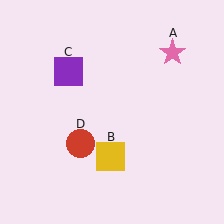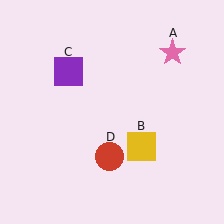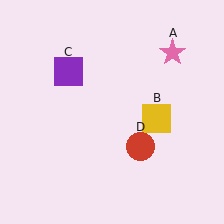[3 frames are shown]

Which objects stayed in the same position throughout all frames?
Pink star (object A) and purple square (object C) remained stationary.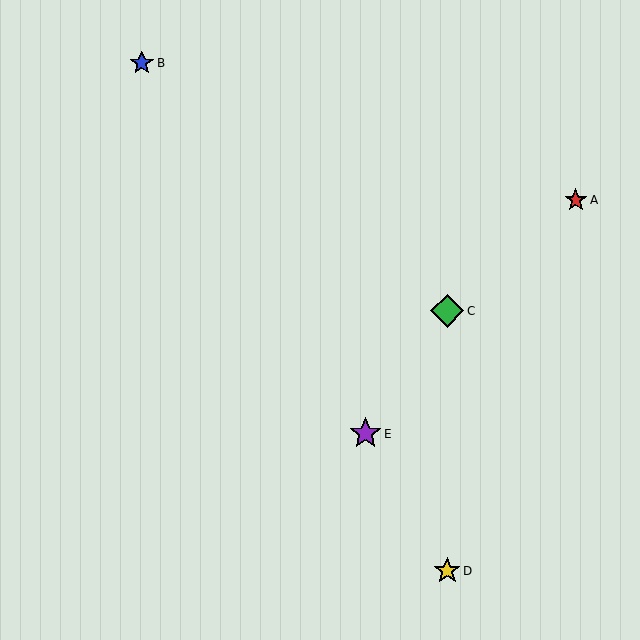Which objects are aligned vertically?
Objects C, D are aligned vertically.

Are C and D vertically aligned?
Yes, both are at x≈447.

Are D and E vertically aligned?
No, D is at x≈447 and E is at x≈365.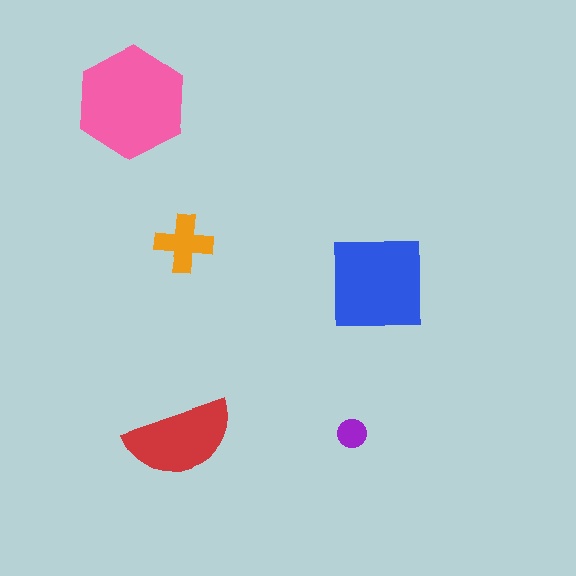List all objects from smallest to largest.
The purple circle, the orange cross, the red semicircle, the blue square, the pink hexagon.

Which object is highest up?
The pink hexagon is topmost.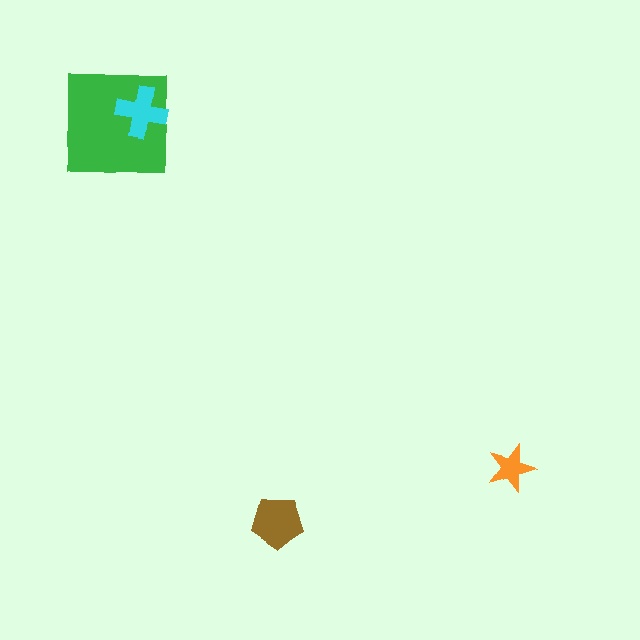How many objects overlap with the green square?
1 object overlaps with the green square.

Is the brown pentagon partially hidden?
No, no other shape covers it.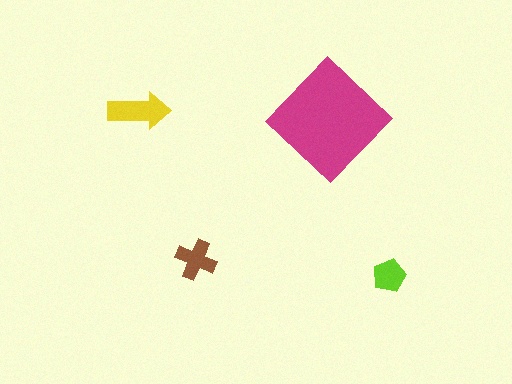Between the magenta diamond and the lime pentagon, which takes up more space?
The magenta diamond.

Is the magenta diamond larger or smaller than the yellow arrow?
Larger.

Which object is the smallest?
The lime pentagon.